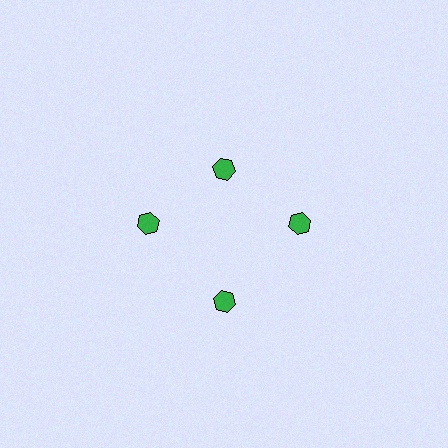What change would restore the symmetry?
The symmetry would be restored by moving it outward, back onto the ring so that all 4 hexagons sit at equal angles and equal distance from the center.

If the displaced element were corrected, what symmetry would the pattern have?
It would have 4-fold rotational symmetry — the pattern would map onto itself every 90 degrees.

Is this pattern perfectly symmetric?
No. The 4 green hexagons are arranged in a ring, but one element near the 12 o'clock position is pulled inward toward the center, breaking the 4-fold rotational symmetry.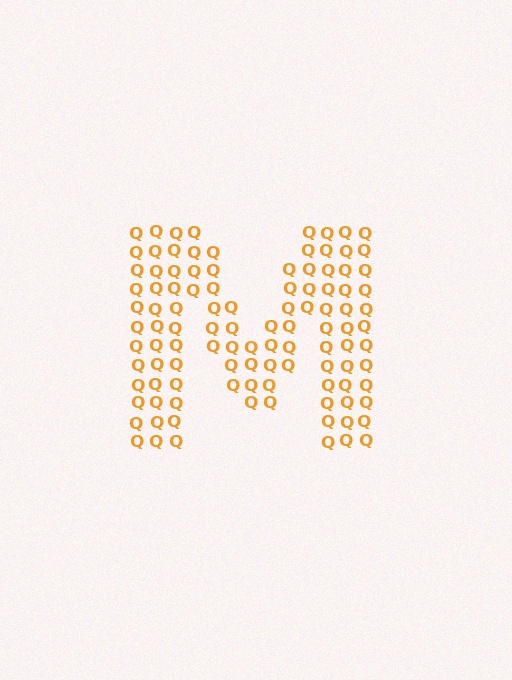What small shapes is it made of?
It is made of small letter Q's.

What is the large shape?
The large shape is the letter M.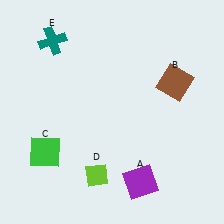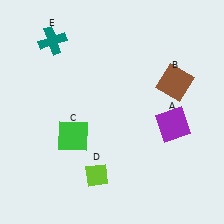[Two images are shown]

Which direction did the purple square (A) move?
The purple square (A) moved up.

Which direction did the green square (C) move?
The green square (C) moved right.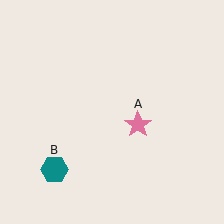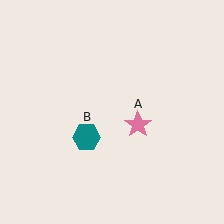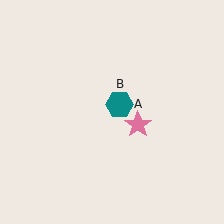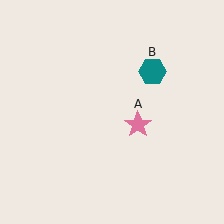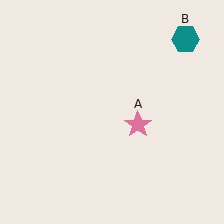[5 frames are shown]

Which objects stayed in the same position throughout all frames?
Pink star (object A) remained stationary.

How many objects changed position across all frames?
1 object changed position: teal hexagon (object B).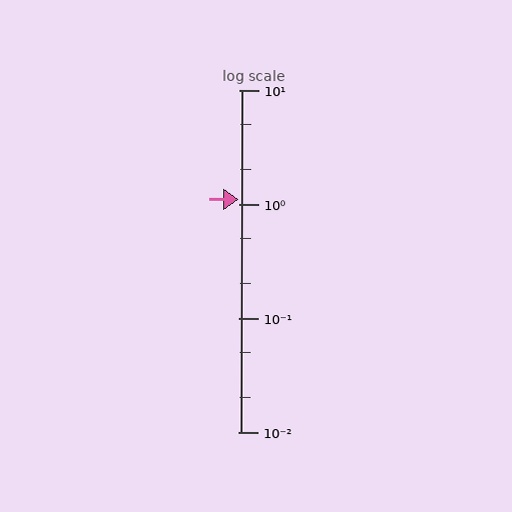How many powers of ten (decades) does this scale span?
The scale spans 3 decades, from 0.01 to 10.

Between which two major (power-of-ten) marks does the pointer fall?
The pointer is between 1 and 10.